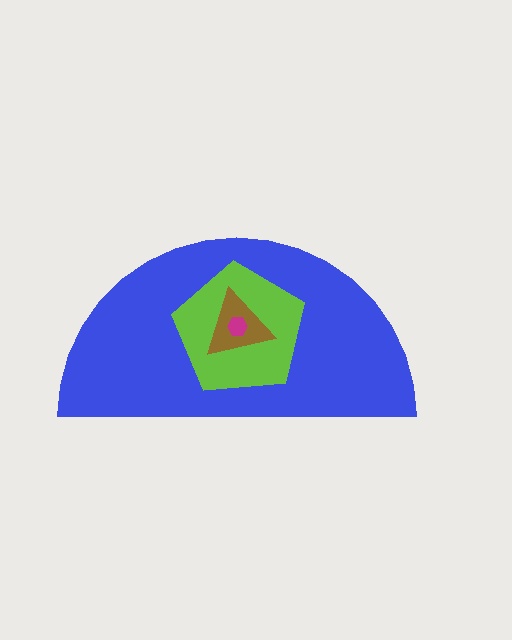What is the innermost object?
The magenta hexagon.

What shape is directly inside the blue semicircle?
The lime pentagon.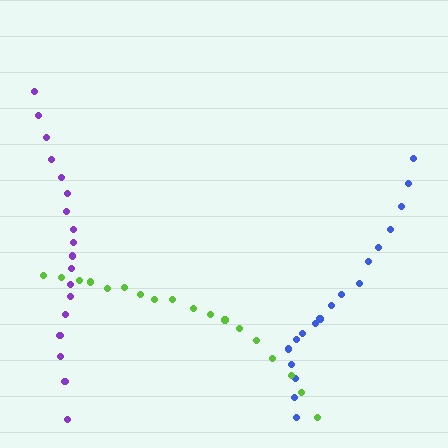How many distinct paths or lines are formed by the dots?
There are 3 distinct paths.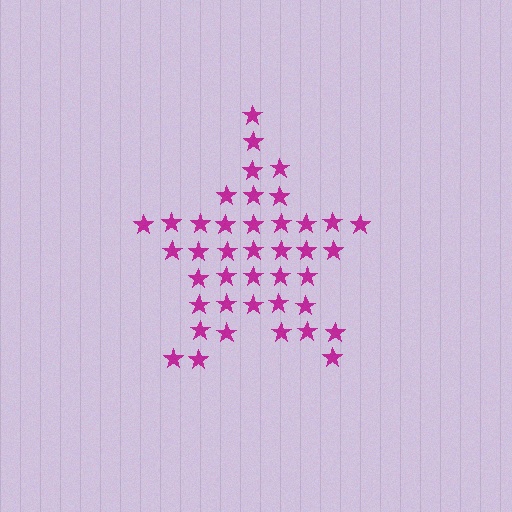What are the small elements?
The small elements are stars.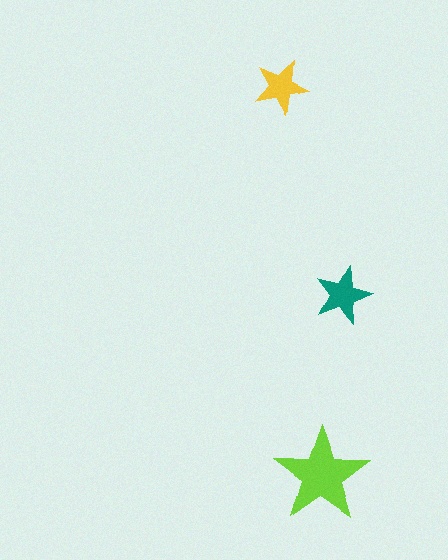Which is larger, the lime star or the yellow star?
The lime one.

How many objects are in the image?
There are 3 objects in the image.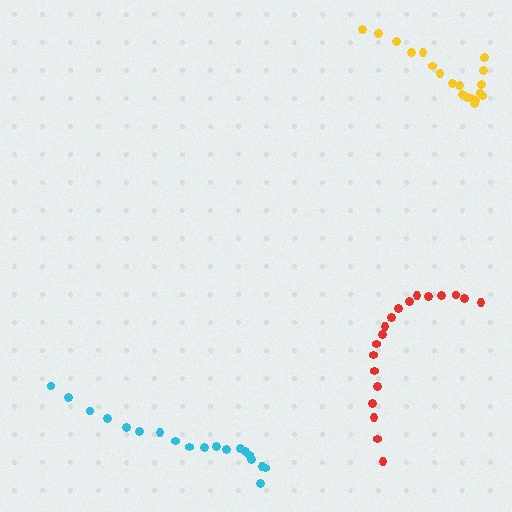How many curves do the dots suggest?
There are 3 distinct paths.